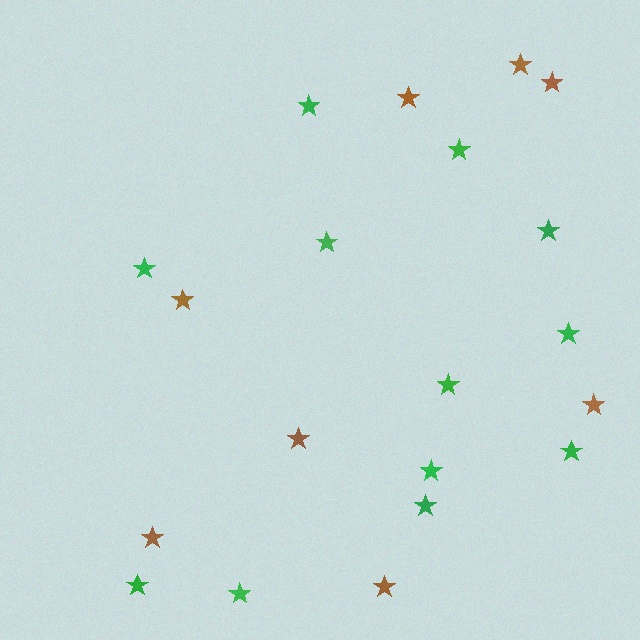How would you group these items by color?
There are 2 groups: one group of brown stars (8) and one group of green stars (12).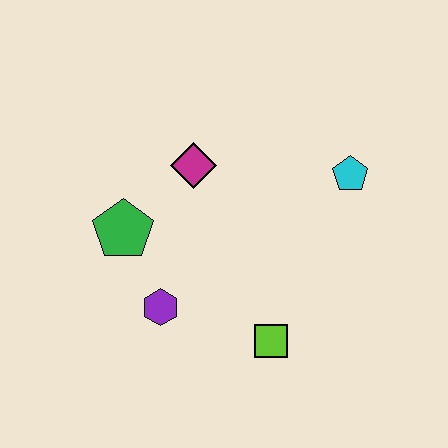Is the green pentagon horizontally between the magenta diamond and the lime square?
No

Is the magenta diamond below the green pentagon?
No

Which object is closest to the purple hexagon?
The green pentagon is closest to the purple hexagon.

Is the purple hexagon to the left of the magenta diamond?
Yes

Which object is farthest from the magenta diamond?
The lime square is farthest from the magenta diamond.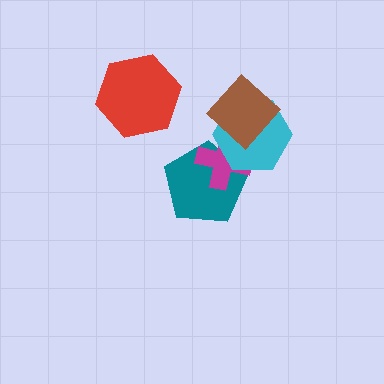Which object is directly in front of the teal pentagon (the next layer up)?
The magenta cross is directly in front of the teal pentagon.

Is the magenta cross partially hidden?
Yes, it is partially covered by another shape.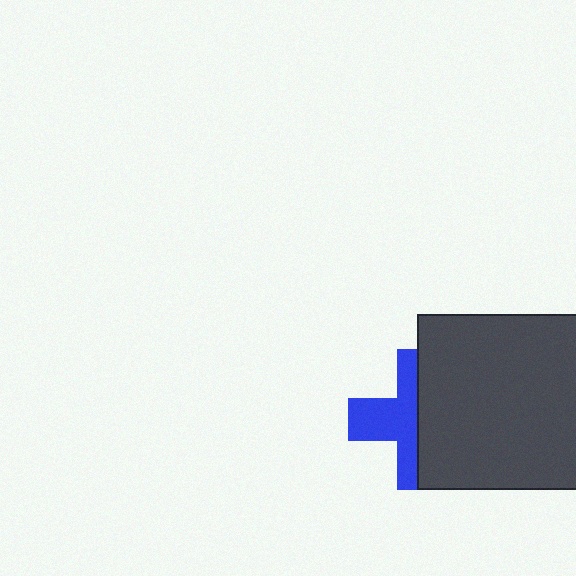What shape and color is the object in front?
The object in front is a dark gray square.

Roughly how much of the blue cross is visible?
About half of it is visible (roughly 49%).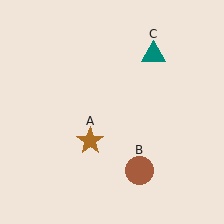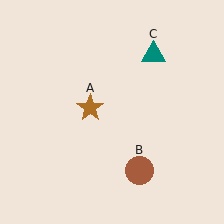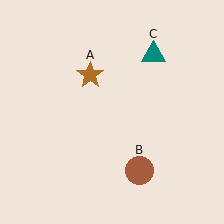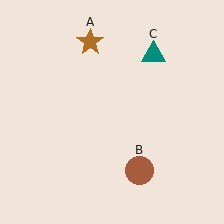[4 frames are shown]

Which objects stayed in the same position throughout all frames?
Brown circle (object B) and teal triangle (object C) remained stationary.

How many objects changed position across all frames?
1 object changed position: brown star (object A).